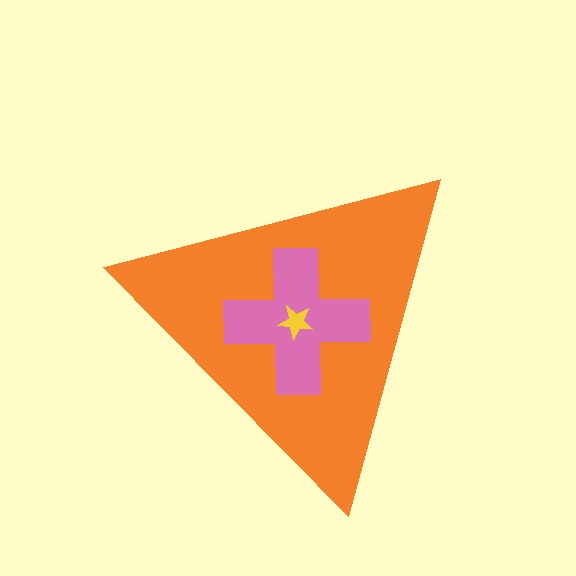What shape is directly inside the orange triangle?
The pink cross.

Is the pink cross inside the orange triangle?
Yes.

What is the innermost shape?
The yellow star.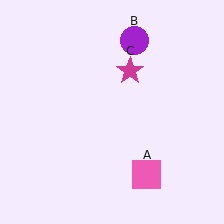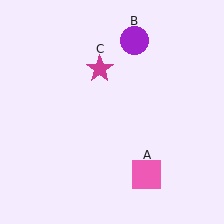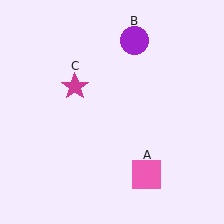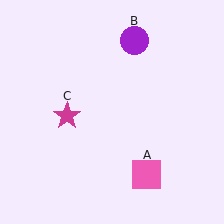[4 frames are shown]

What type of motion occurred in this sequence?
The magenta star (object C) rotated counterclockwise around the center of the scene.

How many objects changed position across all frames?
1 object changed position: magenta star (object C).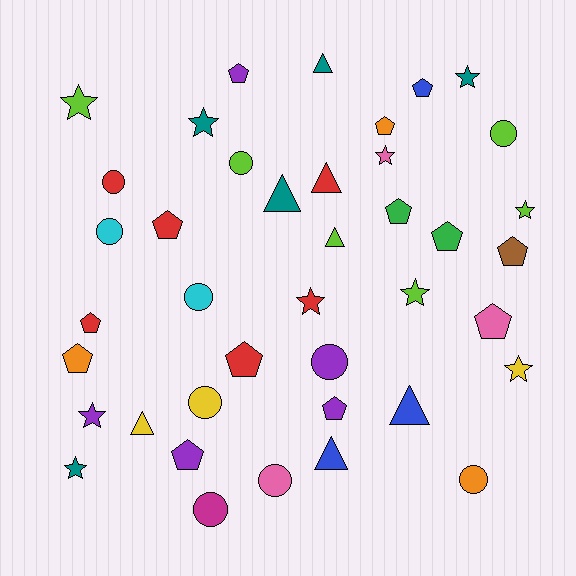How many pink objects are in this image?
There are 3 pink objects.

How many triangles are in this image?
There are 7 triangles.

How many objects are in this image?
There are 40 objects.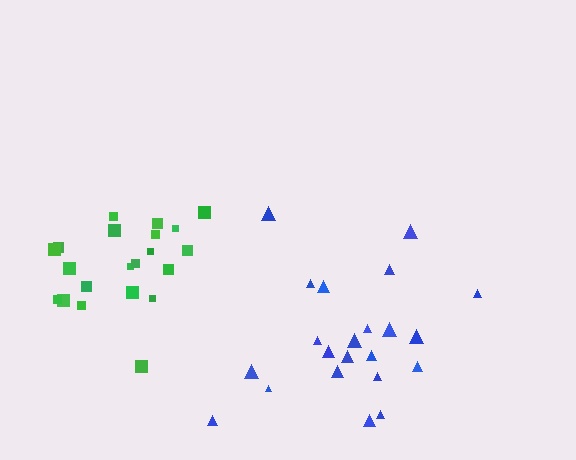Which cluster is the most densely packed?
Green.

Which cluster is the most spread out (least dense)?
Blue.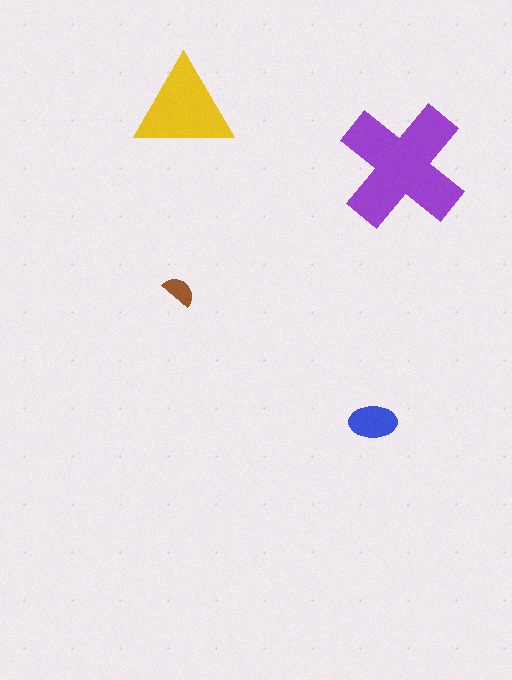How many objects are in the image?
There are 4 objects in the image.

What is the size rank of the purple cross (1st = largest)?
1st.